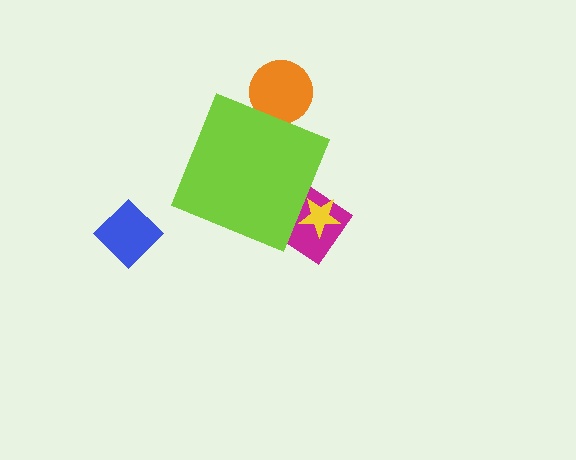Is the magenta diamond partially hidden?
Yes, the magenta diamond is partially hidden behind the lime diamond.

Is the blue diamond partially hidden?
No, the blue diamond is fully visible.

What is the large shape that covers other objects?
A lime diamond.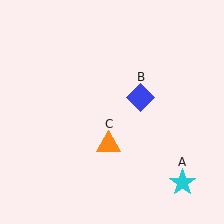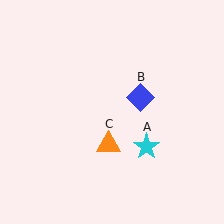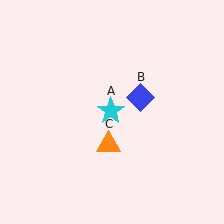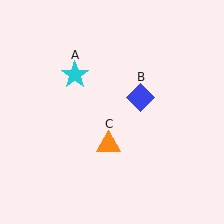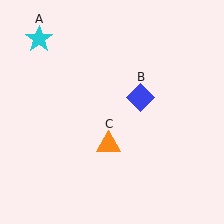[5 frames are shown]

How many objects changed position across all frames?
1 object changed position: cyan star (object A).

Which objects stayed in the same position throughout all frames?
Blue diamond (object B) and orange triangle (object C) remained stationary.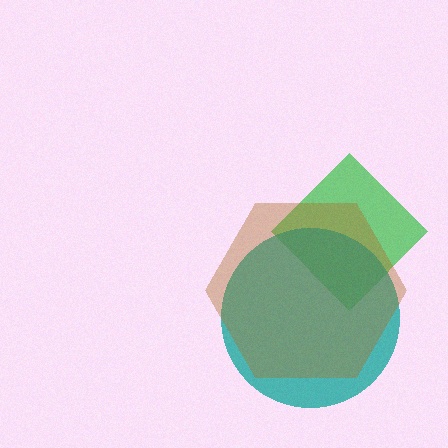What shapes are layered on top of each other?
The layered shapes are: a green diamond, a teal circle, a brown hexagon.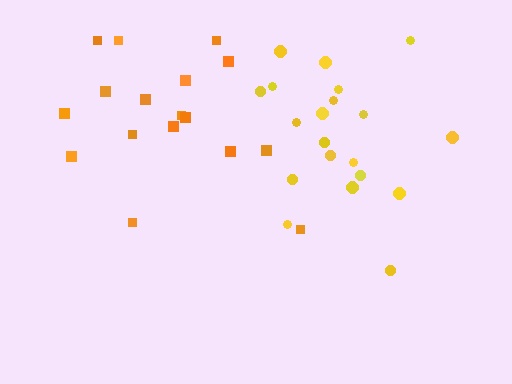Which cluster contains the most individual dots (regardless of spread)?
Yellow (20).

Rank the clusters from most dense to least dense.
yellow, orange.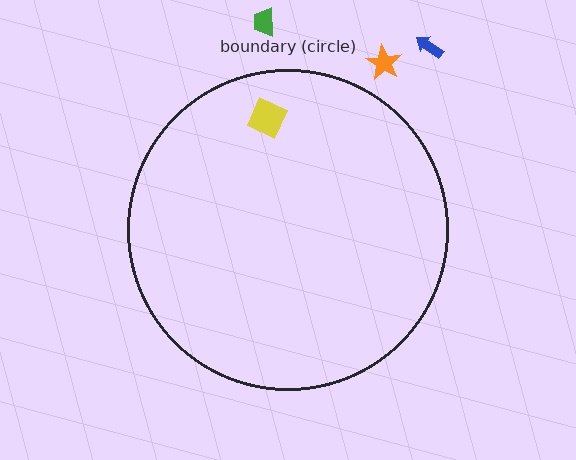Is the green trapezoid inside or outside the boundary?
Outside.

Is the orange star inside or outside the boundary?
Outside.